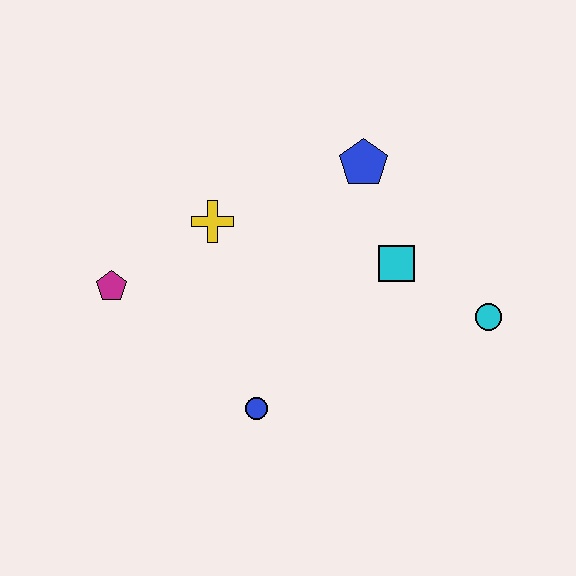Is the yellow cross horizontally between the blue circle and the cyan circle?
No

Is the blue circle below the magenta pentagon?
Yes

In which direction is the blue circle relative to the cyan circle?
The blue circle is to the left of the cyan circle.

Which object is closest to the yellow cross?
The magenta pentagon is closest to the yellow cross.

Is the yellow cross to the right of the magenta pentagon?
Yes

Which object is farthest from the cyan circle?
The magenta pentagon is farthest from the cyan circle.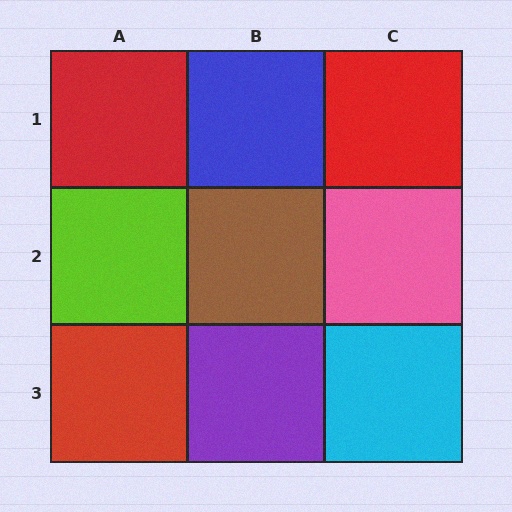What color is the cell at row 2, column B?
Brown.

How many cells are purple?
1 cell is purple.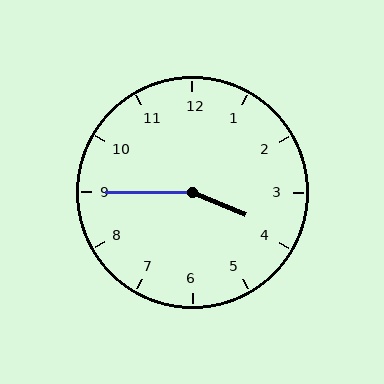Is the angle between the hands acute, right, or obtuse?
It is obtuse.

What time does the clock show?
3:45.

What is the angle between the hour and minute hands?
Approximately 158 degrees.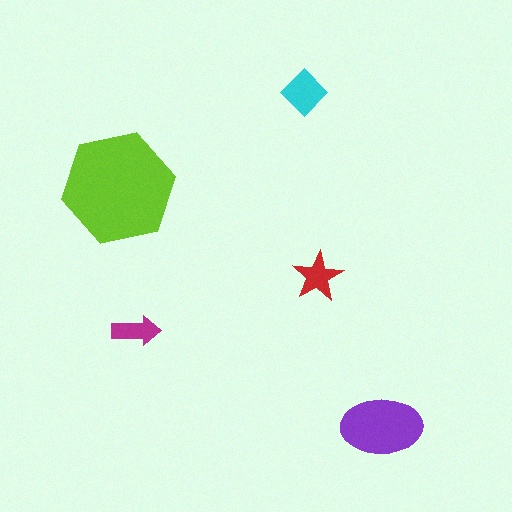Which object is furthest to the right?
The purple ellipse is rightmost.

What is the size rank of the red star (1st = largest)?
4th.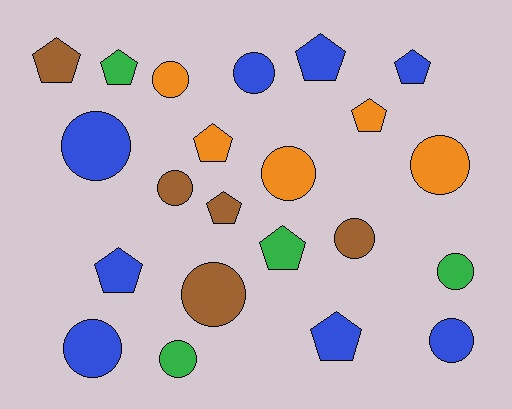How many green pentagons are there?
There are 2 green pentagons.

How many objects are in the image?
There are 22 objects.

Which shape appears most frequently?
Circle, with 12 objects.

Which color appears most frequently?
Blue, with 8 objects.